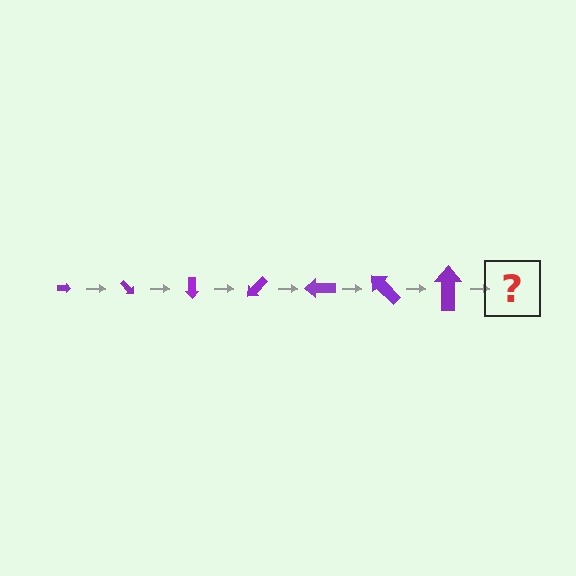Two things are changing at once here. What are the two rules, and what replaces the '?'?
The two rules are that the arrow grows larger each step and it rotates 45 degrees each step. The '?' should be an arrow, larger than the previous one and rotated 315 degrees from the start.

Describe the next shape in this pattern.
It should be an arrow, larger than the previous one and rotated 315 degrees from the start.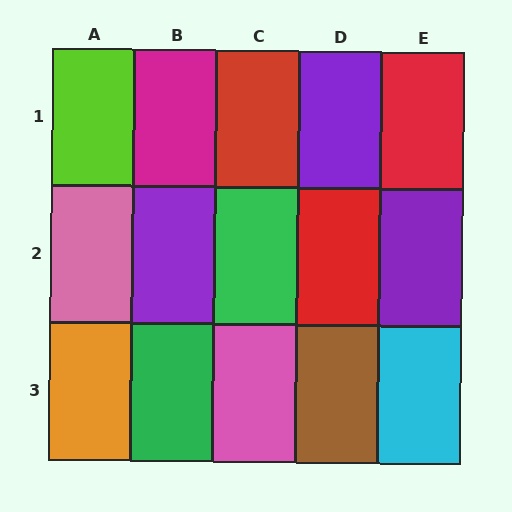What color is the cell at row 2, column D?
Red.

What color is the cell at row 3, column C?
Pink.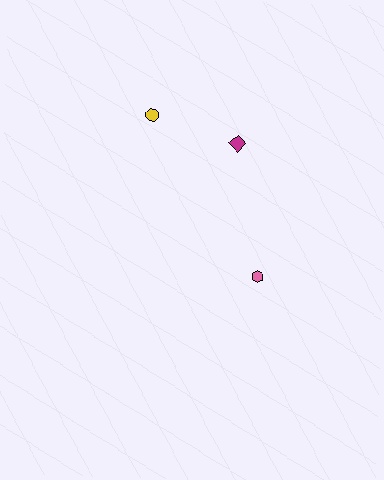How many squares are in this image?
There are no squares.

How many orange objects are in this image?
There are no orange objects.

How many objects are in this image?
There are 3 objects.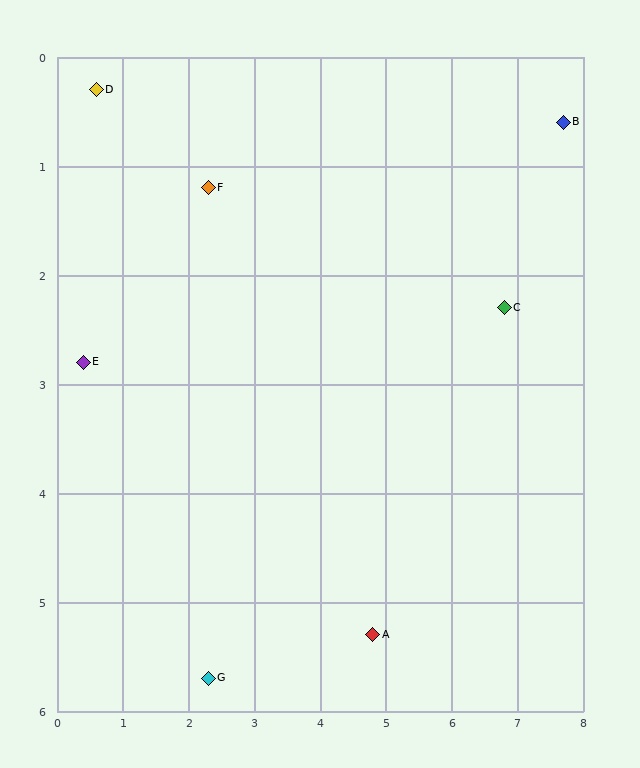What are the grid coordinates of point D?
Point D is at approximately (0.6, 0.3).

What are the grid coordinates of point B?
Point B is at approximately (7.7, 0.6).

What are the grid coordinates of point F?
Point F is at approximately (2.3, 1.2).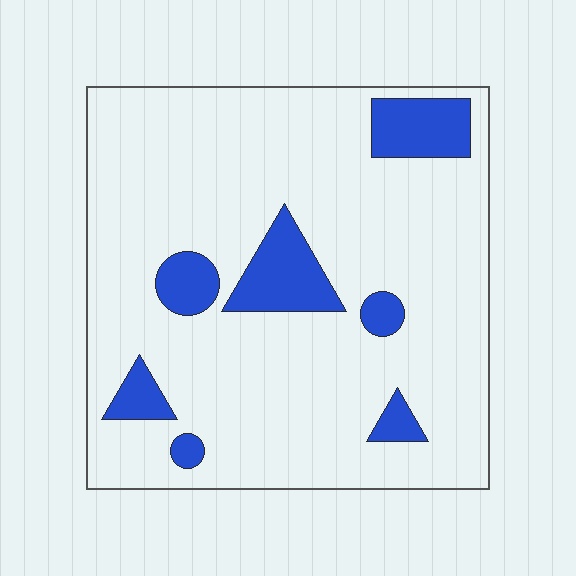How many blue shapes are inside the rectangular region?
7.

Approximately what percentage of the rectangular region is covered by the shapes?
Approximately 15%.